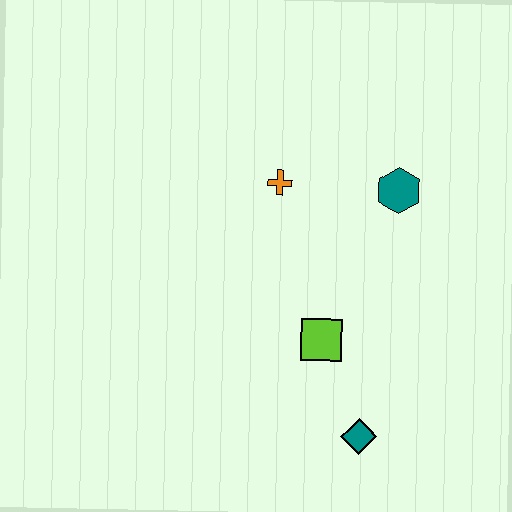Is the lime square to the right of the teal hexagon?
No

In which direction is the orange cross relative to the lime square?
The orange cross is above the lime square.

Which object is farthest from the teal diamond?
The orange cross is farthest from the teal diamond.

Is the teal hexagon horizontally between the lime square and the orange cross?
No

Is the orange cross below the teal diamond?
No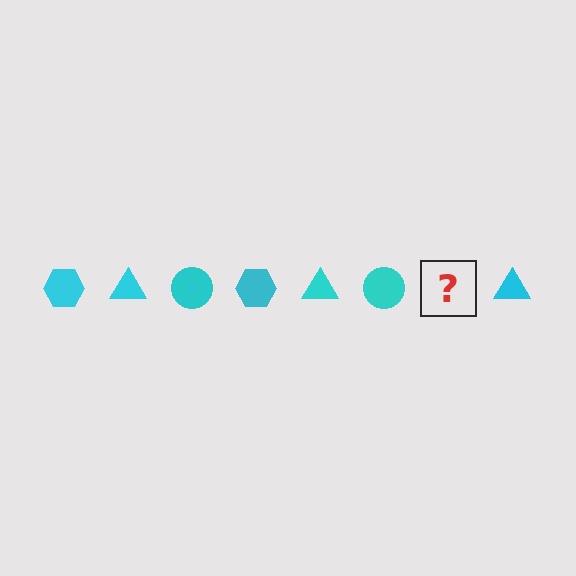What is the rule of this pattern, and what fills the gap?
The rule is that the pattern cycles through hexagon, triangle, circle shapes in cyan. The gap should be filled with a cyan hexagon.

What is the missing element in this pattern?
The missing element is a cyan hexagon.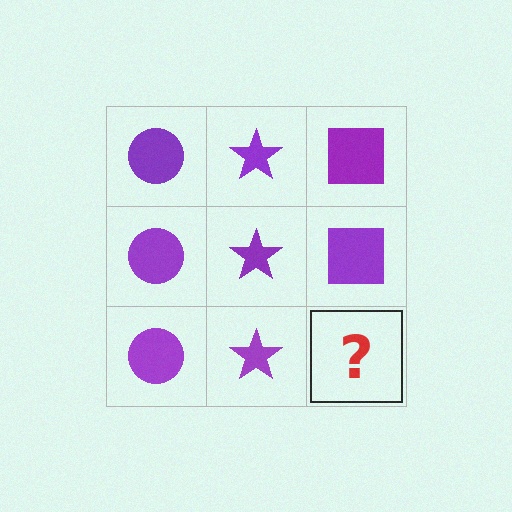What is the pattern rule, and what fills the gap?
The rule is that each column has a consistent shape. The gap should be filled with a purple square.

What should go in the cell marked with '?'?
The missing cell should contain a purple square.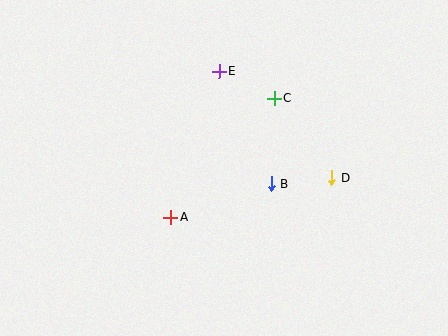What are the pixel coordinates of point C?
Point C is at (274, 98).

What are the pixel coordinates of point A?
Point A is at (171, 218).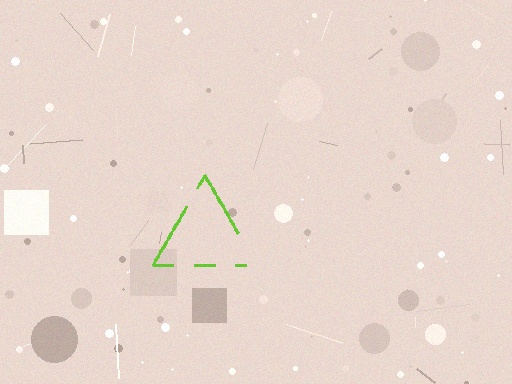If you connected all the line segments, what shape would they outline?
They would outline a triangle.